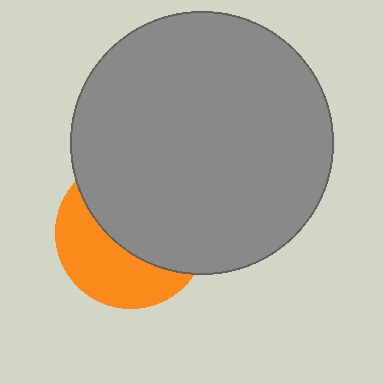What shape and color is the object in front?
The object in front is a gray circle.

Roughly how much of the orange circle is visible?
A small part of it is visible (roughly 42%).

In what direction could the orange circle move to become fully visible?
The orange circle could move down. That would shift it out from behind the gray circle entirely.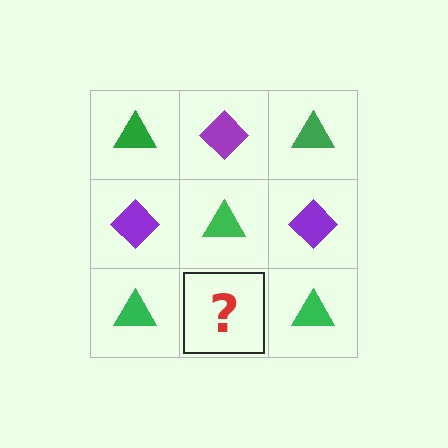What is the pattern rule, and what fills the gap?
The rule is that it alternates green triangle and purple diamond in a checkerboard pattern. The gap should be filled with a purple diamond.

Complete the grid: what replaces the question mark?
The question mark should be replaced with a purple diamond.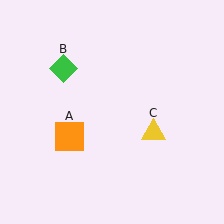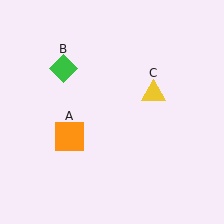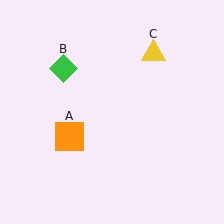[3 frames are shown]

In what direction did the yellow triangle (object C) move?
The yellow triangle (object C) moved up.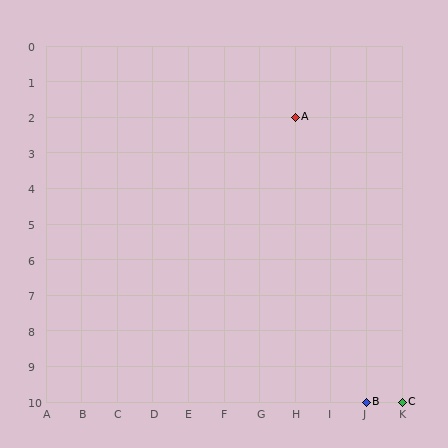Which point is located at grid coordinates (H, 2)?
Point A is at (H, 2).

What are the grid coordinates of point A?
Point A is at grid coordinates (H, 2).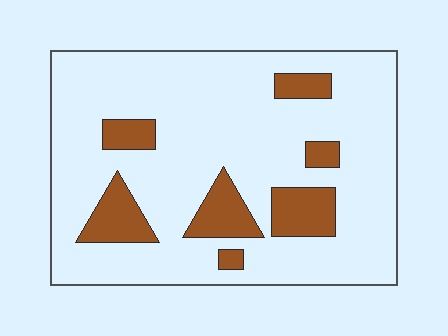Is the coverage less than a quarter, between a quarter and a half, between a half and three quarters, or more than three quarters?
Less than a quarter.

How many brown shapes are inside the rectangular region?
7.